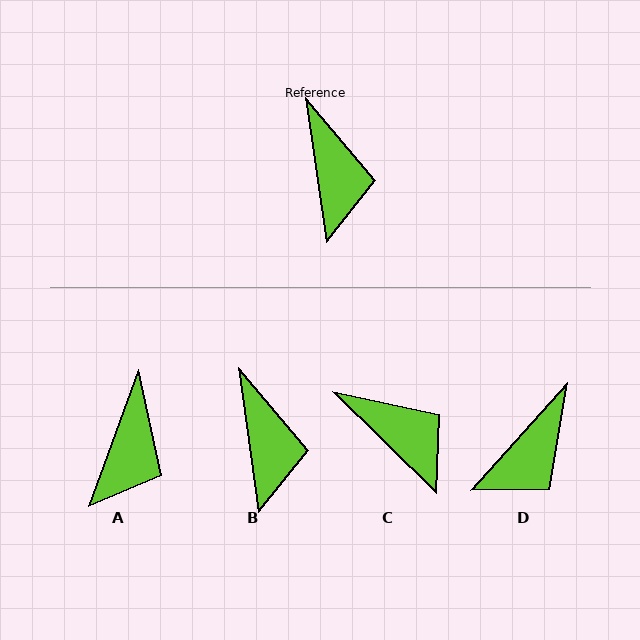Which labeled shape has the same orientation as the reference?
B.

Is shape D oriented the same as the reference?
No, it is off by about 50 degrees.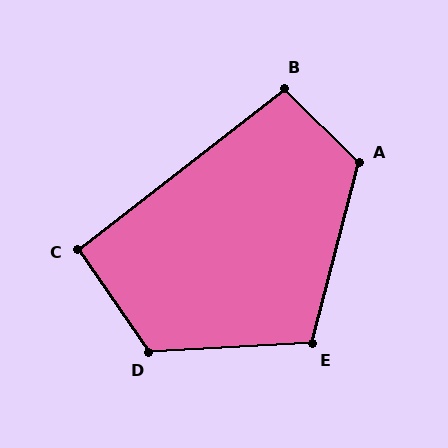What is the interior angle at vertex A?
Approximately 120 degrees (obtuse).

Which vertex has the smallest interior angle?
C, at approximately 93 degrees.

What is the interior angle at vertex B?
Approximately 97 degrees (obtuse).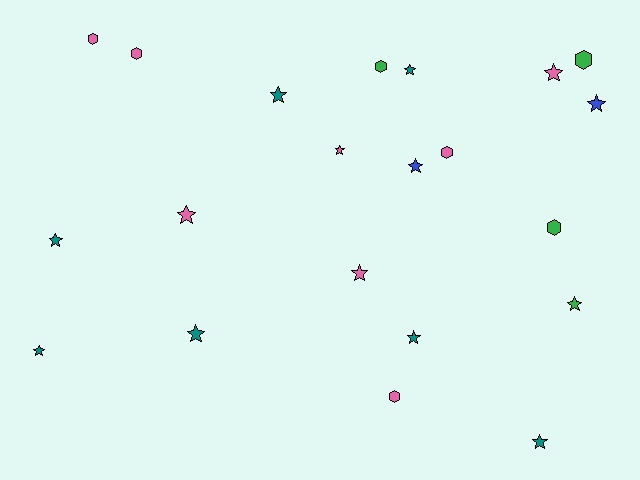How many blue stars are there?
There are 2 blue stars.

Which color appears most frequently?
Pink, with 8 objects.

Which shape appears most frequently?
Star, with 14 objects.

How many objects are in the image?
There are 21 objects.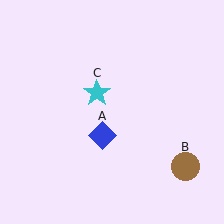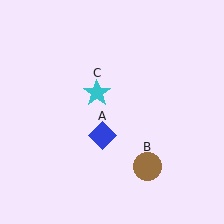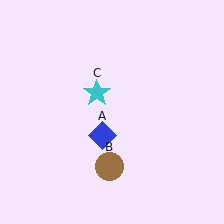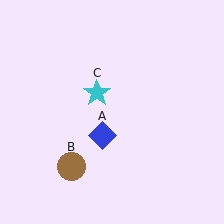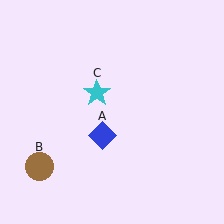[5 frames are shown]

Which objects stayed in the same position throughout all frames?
Blue diamond (object A) and cyan star (object C) remained stationary.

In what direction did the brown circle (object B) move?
The brown circle (object B) moved left.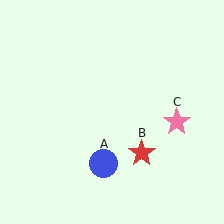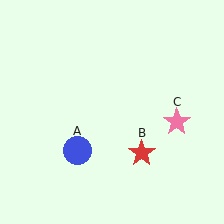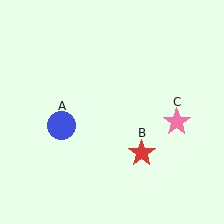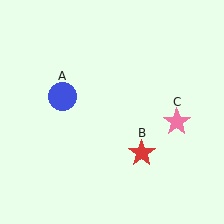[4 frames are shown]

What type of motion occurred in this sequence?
The blue circle (object A) rotated clockwise around the center of the scene.